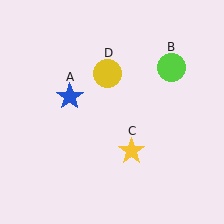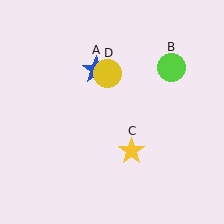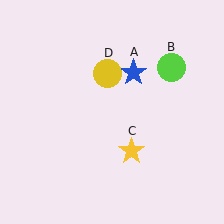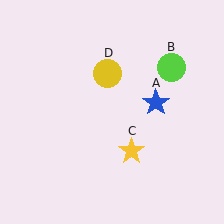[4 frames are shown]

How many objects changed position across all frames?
1 object changed position: blue star (object A).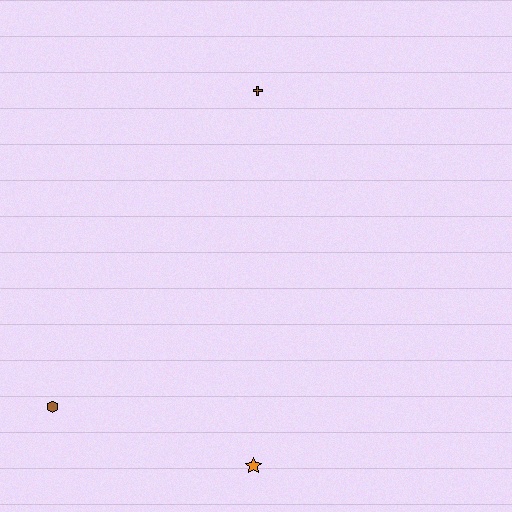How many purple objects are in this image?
There are no purple objects.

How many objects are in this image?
There are 3 objects.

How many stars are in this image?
There is 1 star.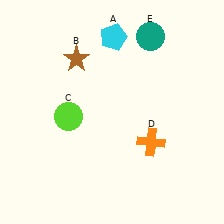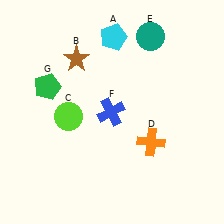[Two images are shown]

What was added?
A blue cross (F), a green pentagon (G) were added in Image 2.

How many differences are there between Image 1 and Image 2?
There are 2 differences between the two images.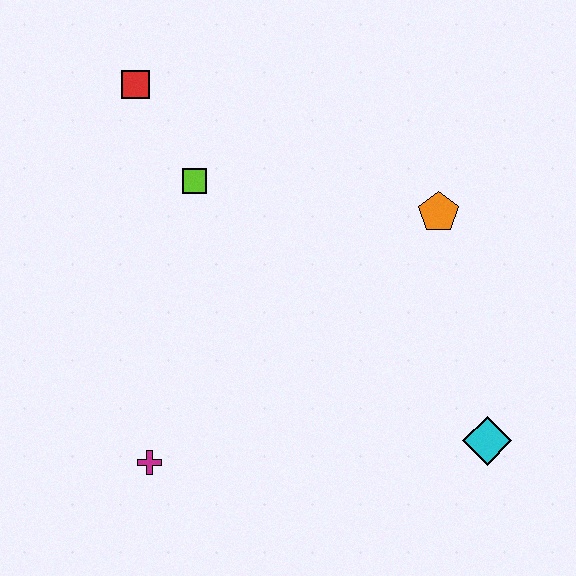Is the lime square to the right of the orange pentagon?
No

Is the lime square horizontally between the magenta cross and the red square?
No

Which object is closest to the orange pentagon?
The cyan diamond is closest to the orange pentagon.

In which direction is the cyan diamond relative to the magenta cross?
The cyan diamond is to the right of the magenta cross.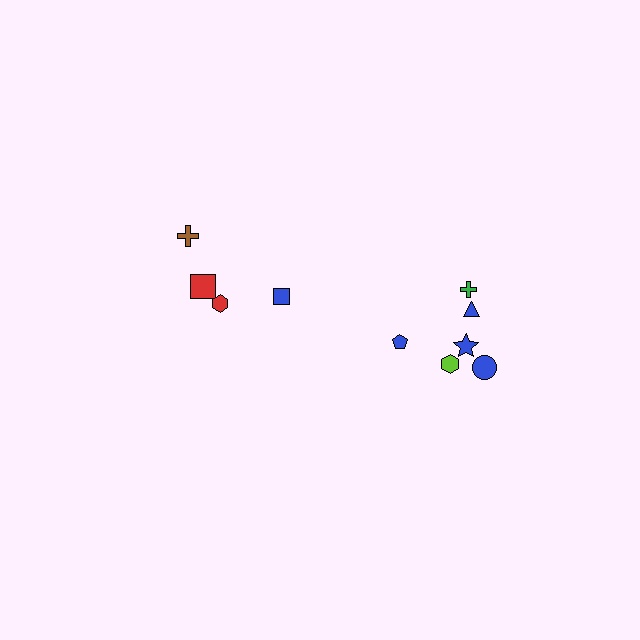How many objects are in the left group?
There are 4 objects.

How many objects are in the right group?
There are 6 objects.